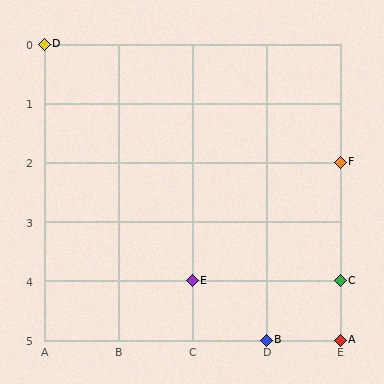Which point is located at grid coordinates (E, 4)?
Point C is at (E, 4).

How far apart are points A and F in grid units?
Points A and F are 3 rows apart.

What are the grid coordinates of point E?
Point E is at grid coordinates (C, 4).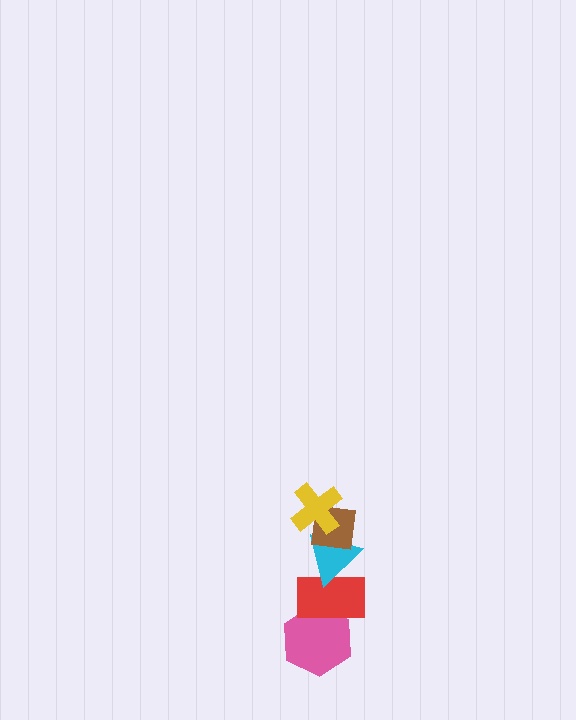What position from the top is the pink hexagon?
The pink hexagon is 5th from the top.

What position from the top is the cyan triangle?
The cyan triangle is 3rd from the top.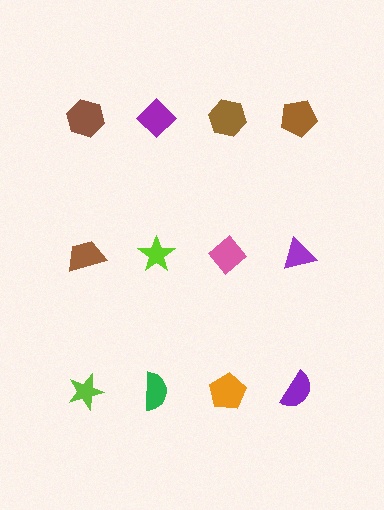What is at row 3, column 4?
A purple semicircle.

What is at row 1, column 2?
A purple diamond.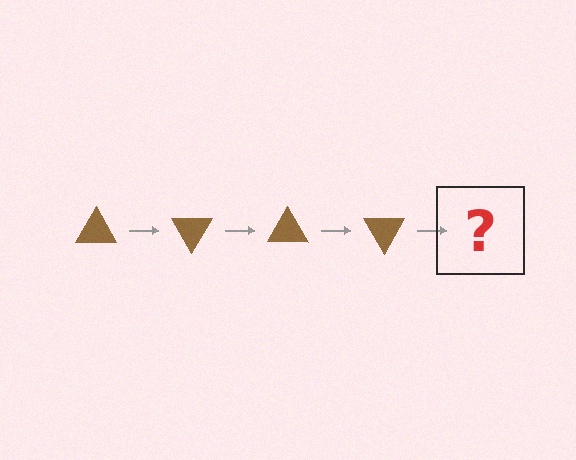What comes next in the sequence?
The next element should be a brown triangle rotated 240 degrees.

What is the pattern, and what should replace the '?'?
The pattern is that the triangle rotates 60 degrees each step. The '?' should be a brown triangle rotated 240 degrees.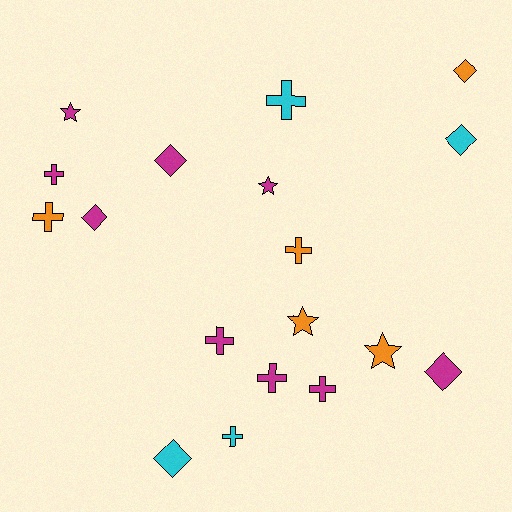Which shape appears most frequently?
Cross, with 8 objects.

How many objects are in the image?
There are 18 objects.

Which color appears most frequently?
Magenta, with 9 objects.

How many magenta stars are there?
There are 2 magenta stars.